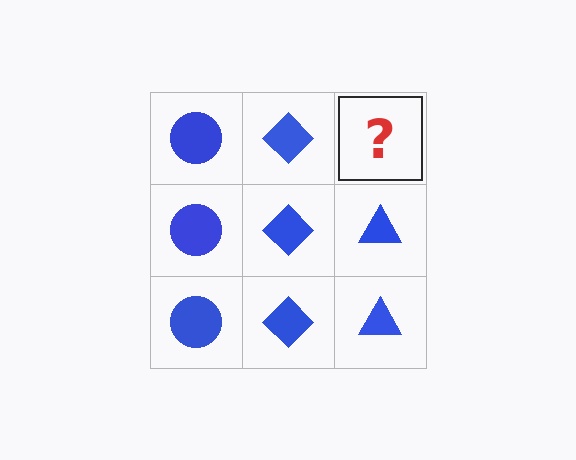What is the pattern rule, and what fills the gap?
The rule is that each column has a consistent shape. The gap should be filled with a blue triangle.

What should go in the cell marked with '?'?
The missing cell should contain a blue triangle.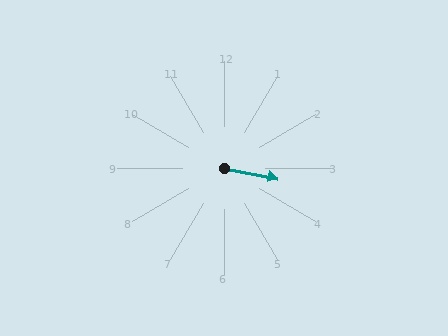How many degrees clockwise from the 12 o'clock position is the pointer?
Approximately 101 degrees.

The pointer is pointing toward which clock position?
Roughly 3 o'clock.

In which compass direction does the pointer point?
East.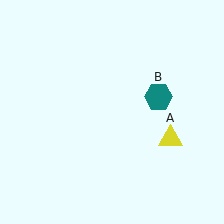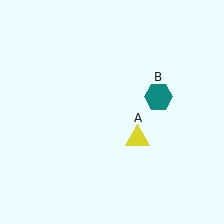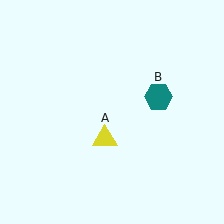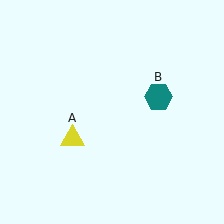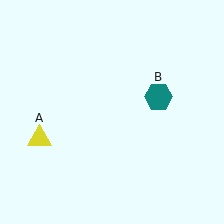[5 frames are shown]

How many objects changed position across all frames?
1 object changed position: yellow triangle (object A).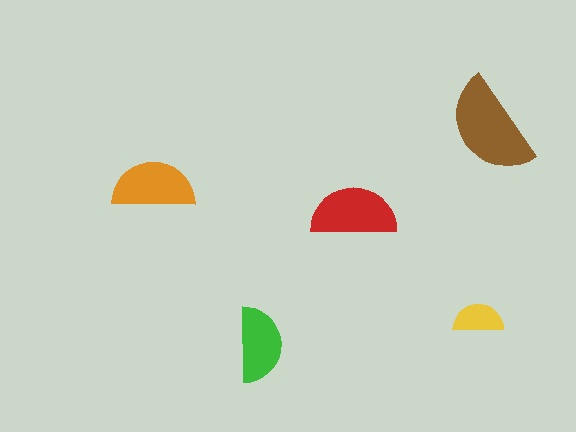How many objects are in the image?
There are 5 objects in the image.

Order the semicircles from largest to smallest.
the brown one, the red one, the orange one, the green one, the yellow one.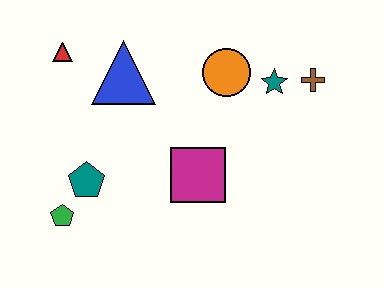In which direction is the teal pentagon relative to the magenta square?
The teal pentagon is to the left of the magenta square.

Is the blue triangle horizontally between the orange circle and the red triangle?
Yes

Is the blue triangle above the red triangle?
No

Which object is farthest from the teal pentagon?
The brown cross is farthest from the teal pentagon.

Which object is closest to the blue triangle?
The red triangle is closest to the blue triangle.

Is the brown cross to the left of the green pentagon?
No